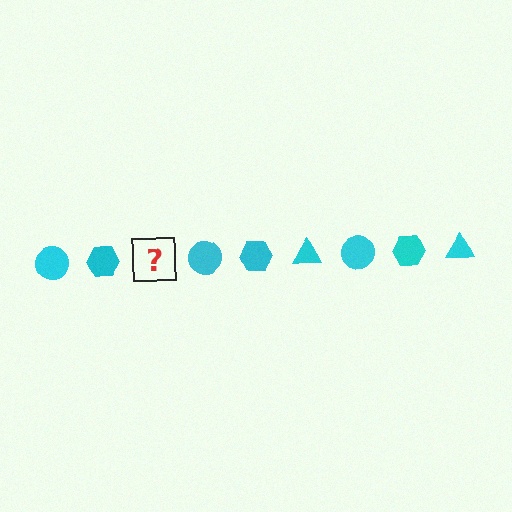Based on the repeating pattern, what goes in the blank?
The blank should be a cyan triangle.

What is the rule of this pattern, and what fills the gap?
The rule is that the pattern cycles through circle, hexagon, triangle shapes in cyan. The gap should be filled with a cyan triangle.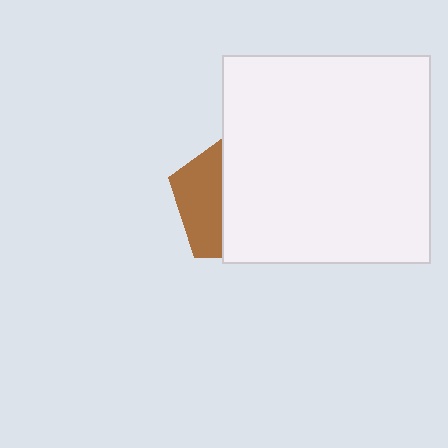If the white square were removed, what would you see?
You would see the complete brown pentagon.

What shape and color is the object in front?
The object in front is a white square.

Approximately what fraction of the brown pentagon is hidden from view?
Roughly 66% of the brown pentagon is hidden behind the white square.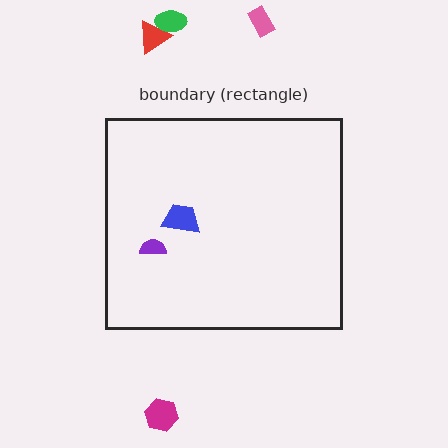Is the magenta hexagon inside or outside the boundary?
Outside.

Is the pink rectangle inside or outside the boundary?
Outside.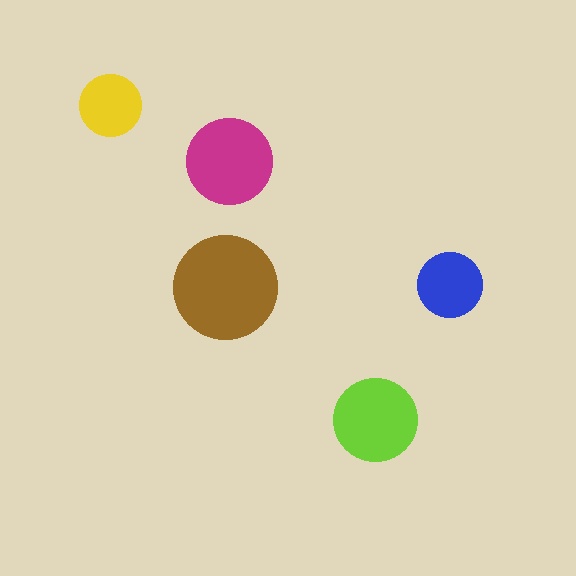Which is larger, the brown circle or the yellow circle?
The brown one.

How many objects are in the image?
There are 5 objects in the image.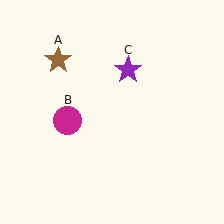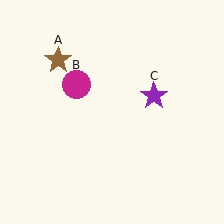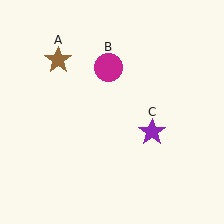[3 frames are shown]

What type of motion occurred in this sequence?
The magenta circle (object B), purple star (object C) rotated clockwise around the center of the scene.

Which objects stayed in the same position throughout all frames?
Brown star (object A) remained stationary.